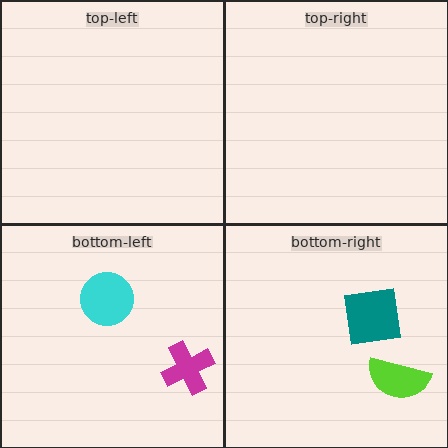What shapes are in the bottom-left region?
The magenta cross, the cyan circle.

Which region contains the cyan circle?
The bottom-left region.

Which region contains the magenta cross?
The bottom-left region.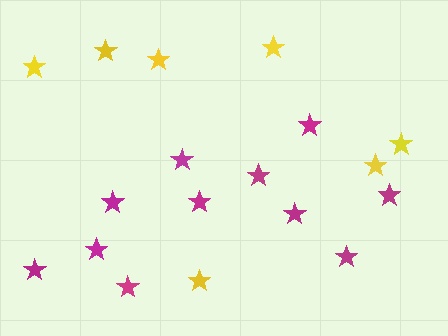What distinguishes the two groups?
There are 2 groups: one group of magenta stars (11) and one group of yellow stars (7).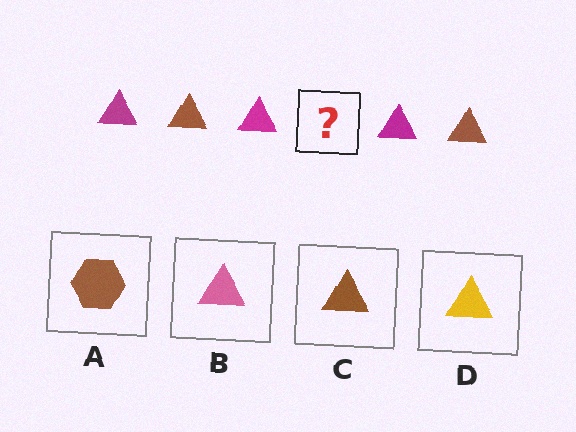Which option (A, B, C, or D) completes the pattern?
C.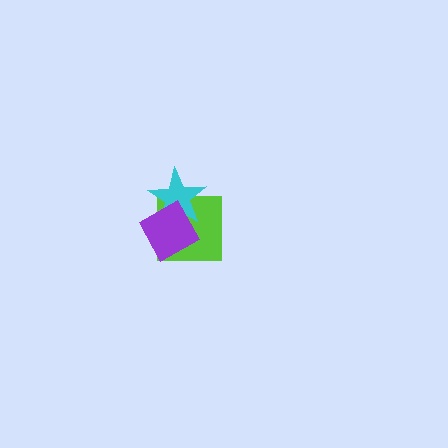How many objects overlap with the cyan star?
2 objects overlap with the cyan star.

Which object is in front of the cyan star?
The purple diamond is in front of the cyan star.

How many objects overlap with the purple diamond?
2 objects overlap with the purple diamond.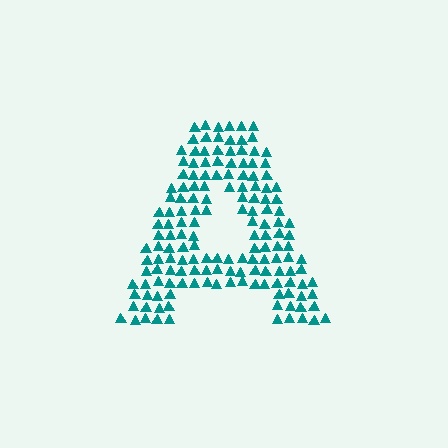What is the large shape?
The large shape is the letter A.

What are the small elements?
The small elements are triangles.